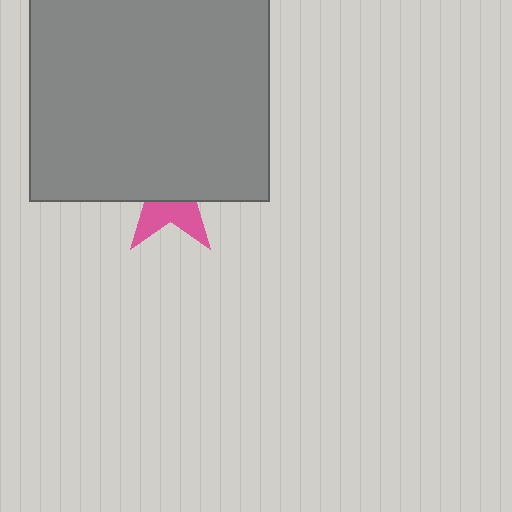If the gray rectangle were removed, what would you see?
You would see the complete pink star.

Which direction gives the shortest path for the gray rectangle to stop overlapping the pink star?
Moving up gives the shortest separation.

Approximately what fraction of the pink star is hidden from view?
Roughly 63% of the pink star is hidden behind the gray rectangle.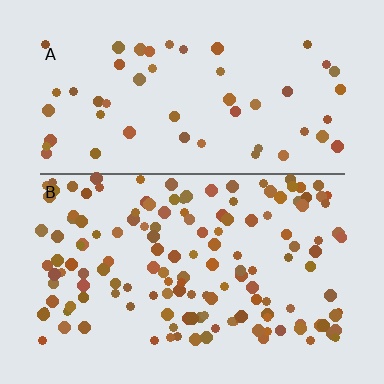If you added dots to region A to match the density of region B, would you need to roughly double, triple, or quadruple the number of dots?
Approximately triple.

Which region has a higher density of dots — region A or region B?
B (the bottom).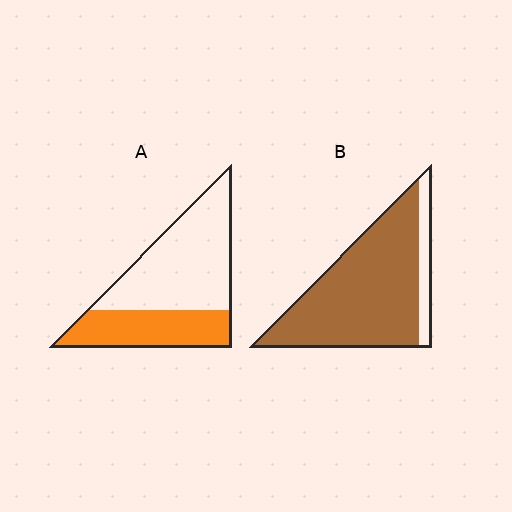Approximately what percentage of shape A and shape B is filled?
A is approximately 35% and B is approximately 85%.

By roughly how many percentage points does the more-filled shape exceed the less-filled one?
By roughly 50 percentage points (B over A).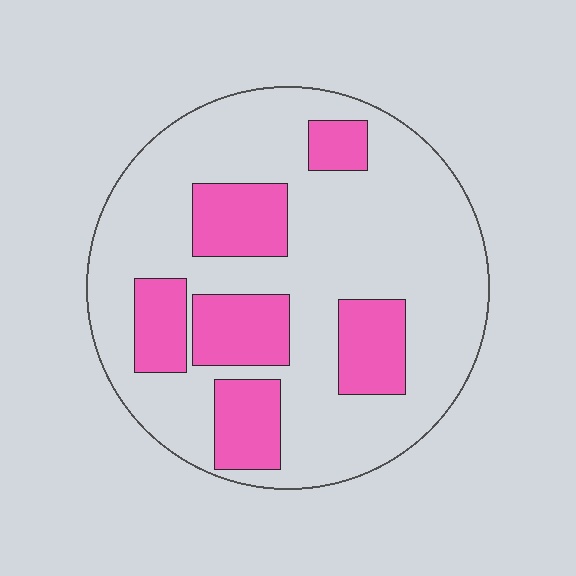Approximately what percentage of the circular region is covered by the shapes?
Approximately 25%.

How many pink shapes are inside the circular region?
6.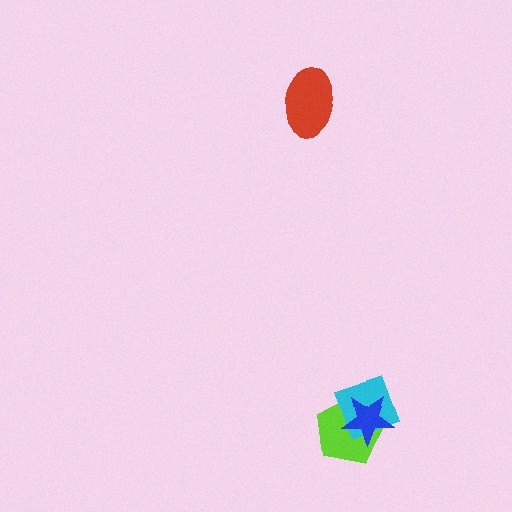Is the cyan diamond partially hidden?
Yes, it is partially covered by another shape.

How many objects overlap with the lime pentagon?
2 objects overlap with the lime pentagon.